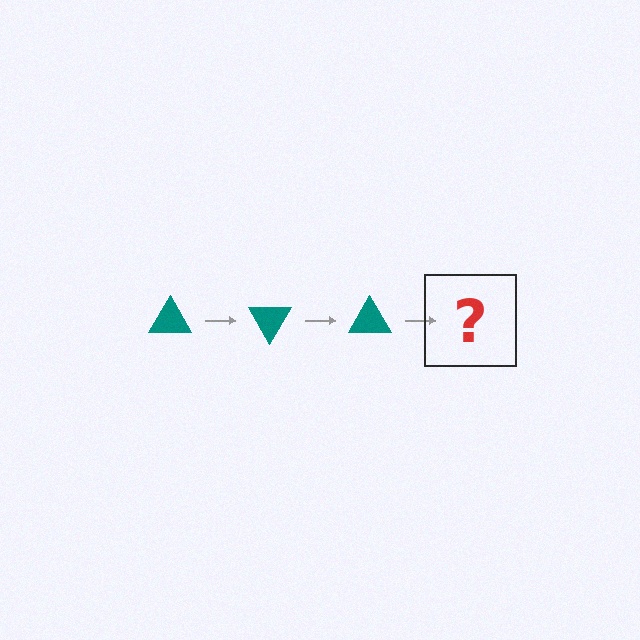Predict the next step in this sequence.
The next step is a teal triangle rotated 180 degrees.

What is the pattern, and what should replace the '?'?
The pattern is that the triangle rotates 60 degrees each step. The '?' should be a teal triangle rotated 180 degrees.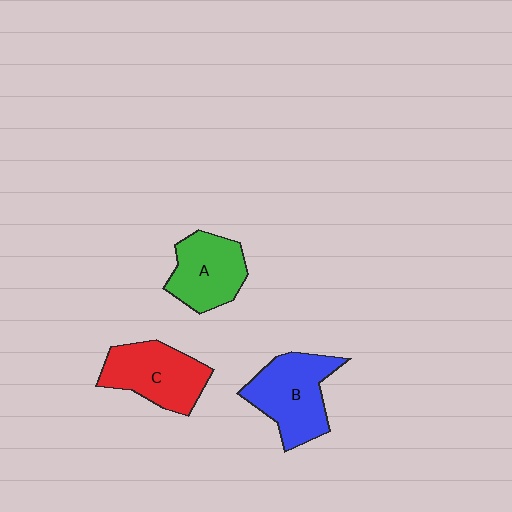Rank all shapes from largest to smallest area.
From largest to smallest: B (blue), C (red), A (green).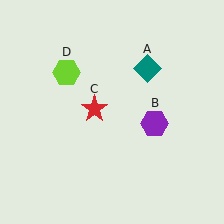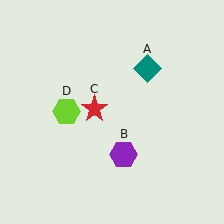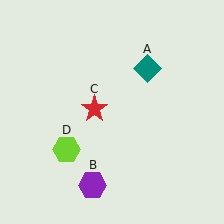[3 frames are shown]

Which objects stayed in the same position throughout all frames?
Teal diamond (object A) and red star (object C) remained stationary.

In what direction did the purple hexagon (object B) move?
The purple hexagon (object B) moved down and to the left.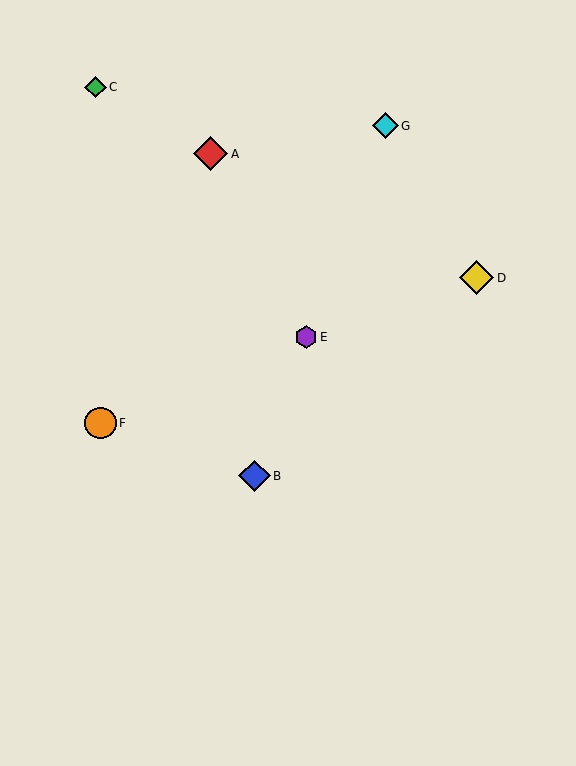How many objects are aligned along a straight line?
3 objects (B, E, G) are aligned along a straight line.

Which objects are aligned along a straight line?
Objects B, E, G are aligned along a straight line.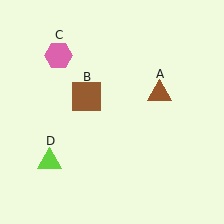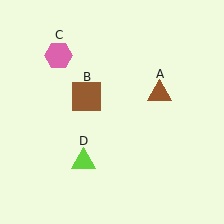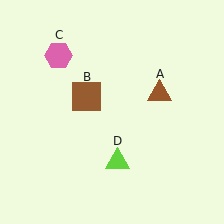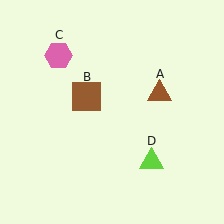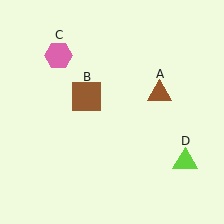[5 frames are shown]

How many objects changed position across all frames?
1 object changed position: lime triangle (object D).